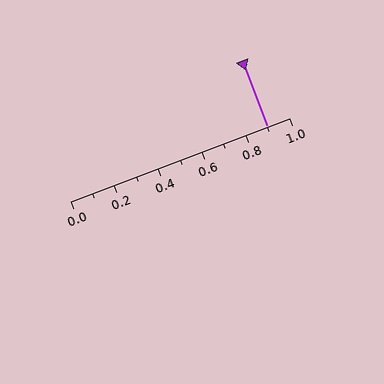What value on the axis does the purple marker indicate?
The marker indicates approximately 0.9.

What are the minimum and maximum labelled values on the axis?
The axis runs from 0.0 to 1.0.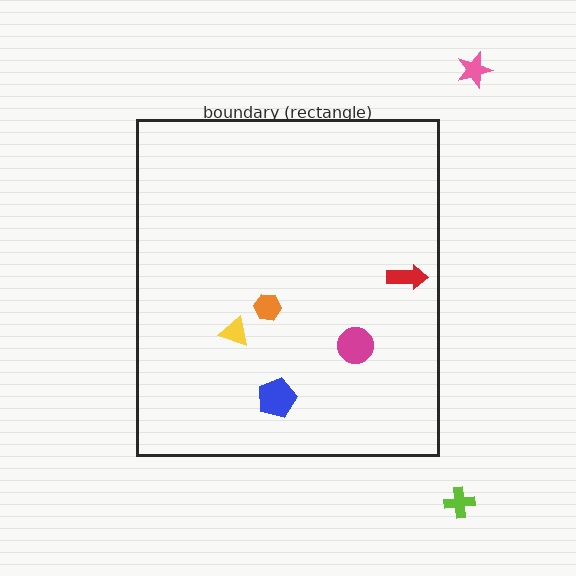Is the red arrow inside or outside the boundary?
Inside.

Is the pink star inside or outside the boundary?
Outside.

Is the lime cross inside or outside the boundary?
Outside.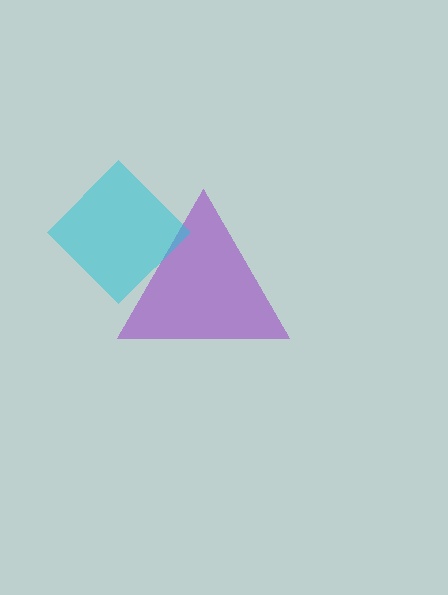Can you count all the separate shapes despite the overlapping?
Yes, there are 2 separate shapes.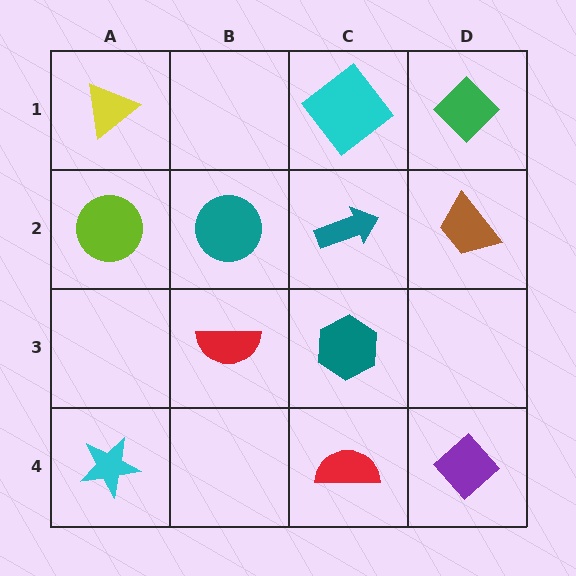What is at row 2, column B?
A teal circle.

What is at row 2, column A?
A lime circle.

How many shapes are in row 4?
3 shapes.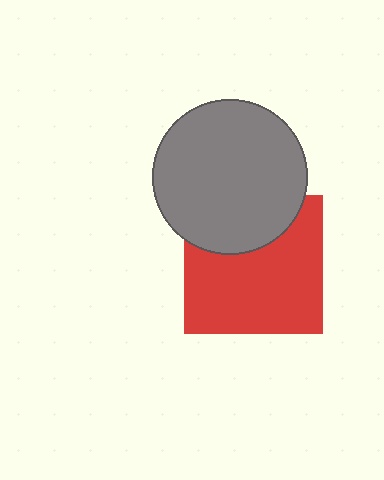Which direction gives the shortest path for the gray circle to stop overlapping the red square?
Moving up gives the shortest separation.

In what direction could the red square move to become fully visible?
The red square could move down. That would shift it out from behind the gray circle entirely.